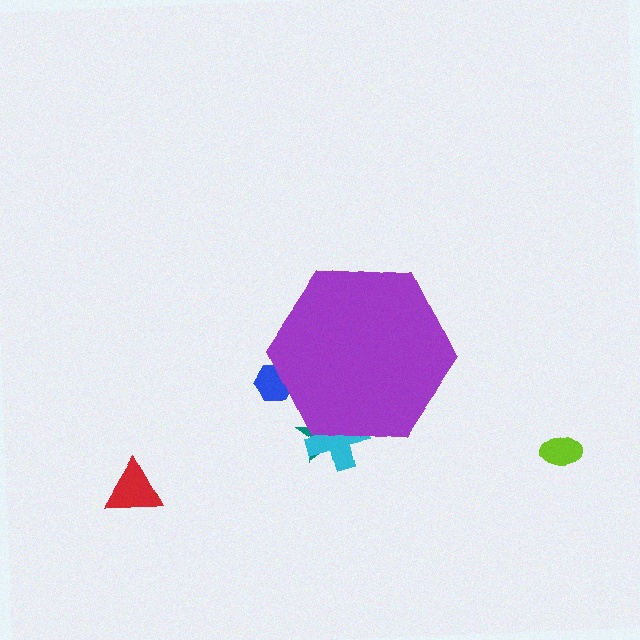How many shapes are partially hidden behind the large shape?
3 shapes are partially hidden.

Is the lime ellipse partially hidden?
No, the lime ellipse is fully visible.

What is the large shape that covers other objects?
A purple hexagon.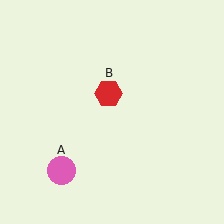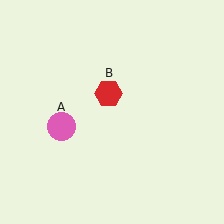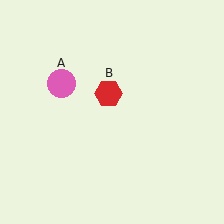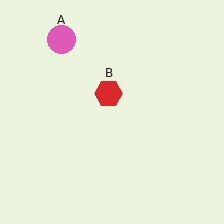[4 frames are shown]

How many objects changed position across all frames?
1 object changed position: pink circle (object A).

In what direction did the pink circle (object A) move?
The pink circle (object A) moved up.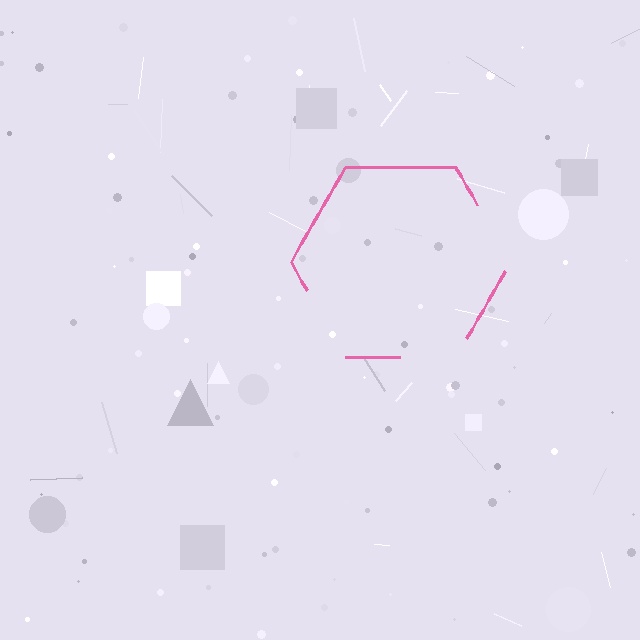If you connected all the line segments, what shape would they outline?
They would outline a hexagon.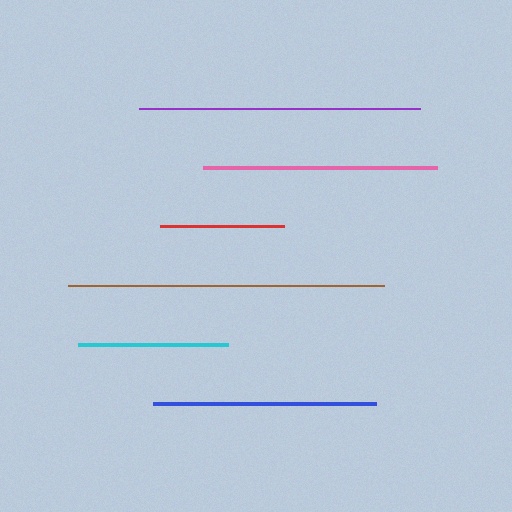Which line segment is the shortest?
The red line is the shortest at approximately 124 pixels.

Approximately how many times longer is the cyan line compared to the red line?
The cyan line is approximately 1.2 times the length of the red line.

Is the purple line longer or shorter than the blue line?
The purple line is longer than the blue line.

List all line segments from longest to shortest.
From longest to shortest: brown, purple, pink, blue, cyan, red.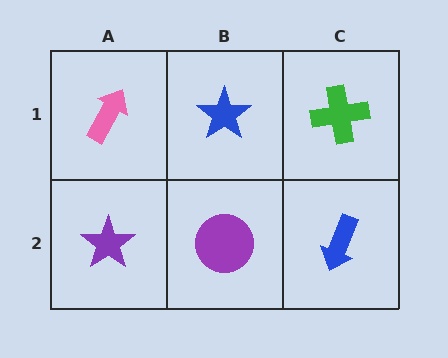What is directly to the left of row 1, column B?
A pink arrow.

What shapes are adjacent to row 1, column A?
A purple star (row 2, column A), a blue star (row 1, column B).